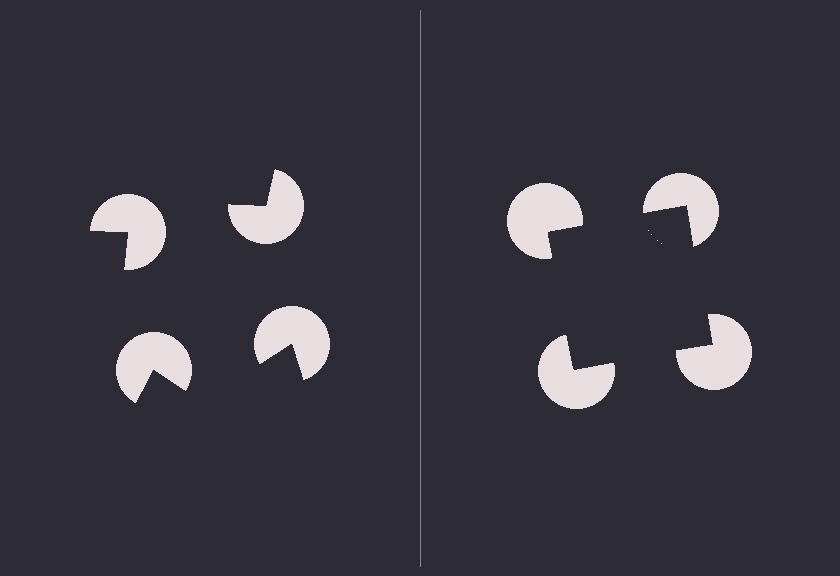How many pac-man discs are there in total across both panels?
8 — 4 on each side.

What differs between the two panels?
The pac-man discs are positioned identically on both sides; only the wedge orientations differ. On the right they align to a square; on the left they are misaligned.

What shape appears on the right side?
An illusory square.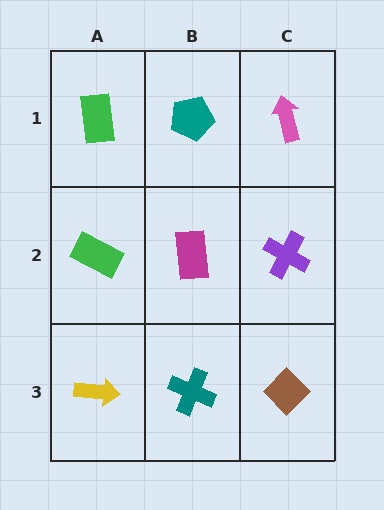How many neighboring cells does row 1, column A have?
2.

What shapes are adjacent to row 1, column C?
A purple cross (row 2, column C), a teal pentagon (row 1, column B).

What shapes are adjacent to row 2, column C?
A pink arrow (row 1, column C), a brown diamond (row 3, column C), a magenta rectangle (row 2, column B).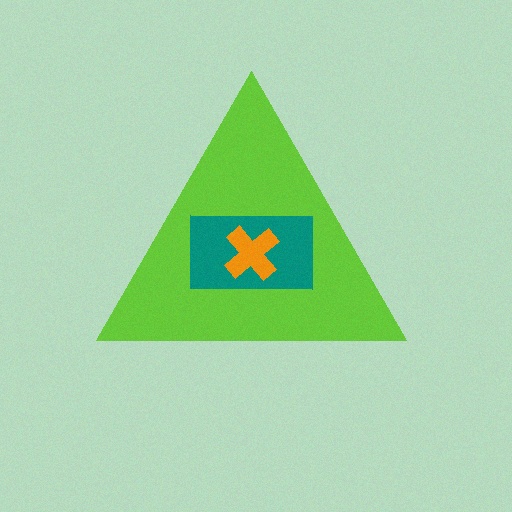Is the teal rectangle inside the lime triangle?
Yes.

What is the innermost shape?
The orange cross.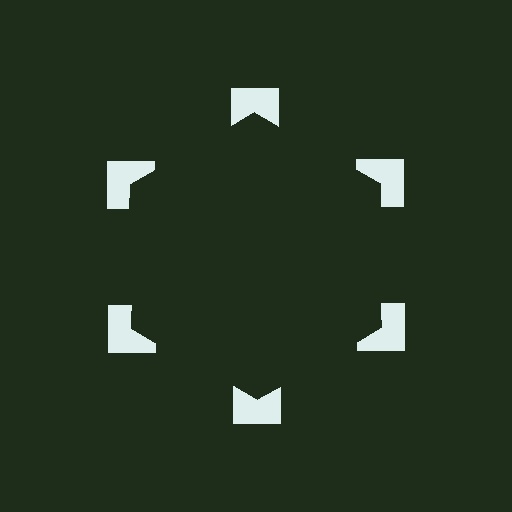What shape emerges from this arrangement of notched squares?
An illusory hexagon — its edges are inferred from the aligned wedge cuts in the notched squares, not physically drawn.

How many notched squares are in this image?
There are 6 — one at each vertex of the illusory hexagon.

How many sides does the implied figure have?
6 sides.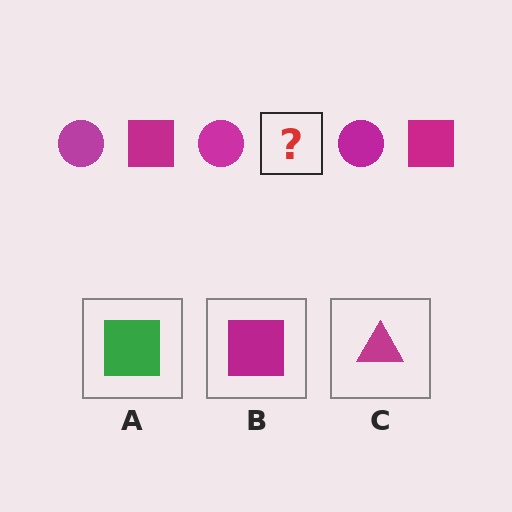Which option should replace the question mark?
Option B.